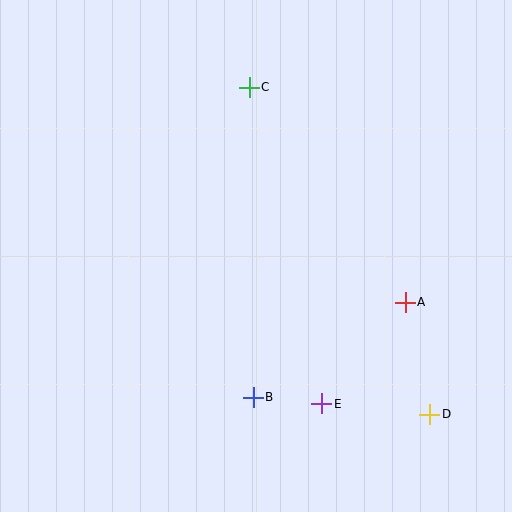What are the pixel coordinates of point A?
Point A is at (405, 302).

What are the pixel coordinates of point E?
Point E is at (322, 404).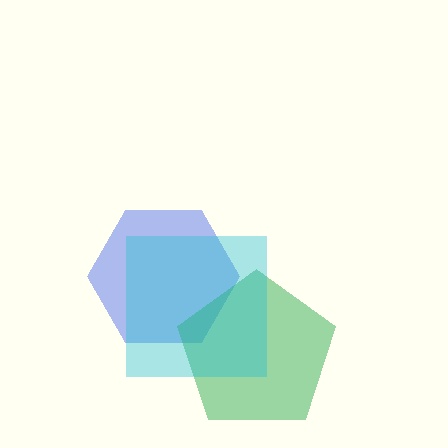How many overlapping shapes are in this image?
There are 3 overlapping shapes in the image.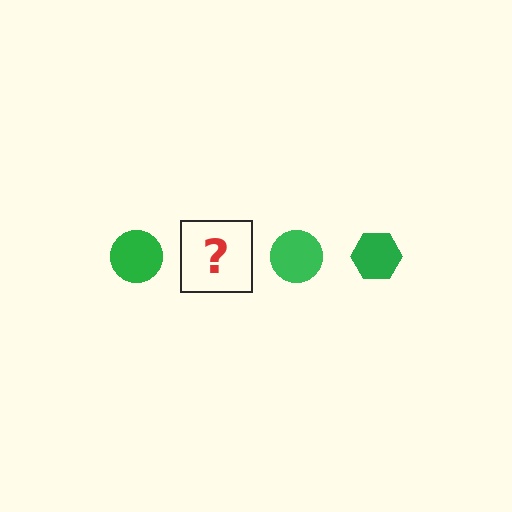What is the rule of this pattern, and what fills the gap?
The rule is that the pattern cycles through circle, hexagon shapes in green. The gap should be filled with a green hexagon.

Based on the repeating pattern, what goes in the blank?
The blank should be a green hexagon.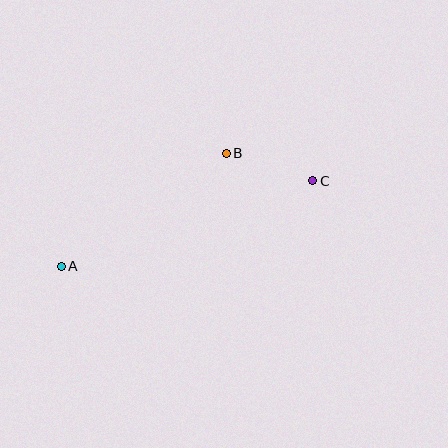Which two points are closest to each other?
Points B and C are closest to each other.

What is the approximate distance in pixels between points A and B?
The distance between A and B is approximately 200 pixels.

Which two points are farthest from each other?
Points A and C are farthest from each other.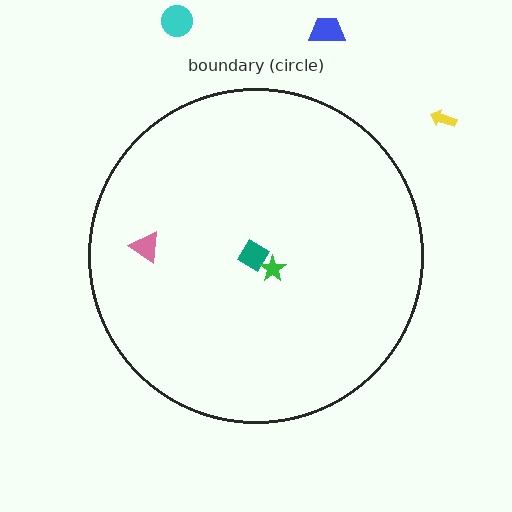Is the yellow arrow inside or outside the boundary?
Outside.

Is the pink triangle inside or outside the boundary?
Inside.